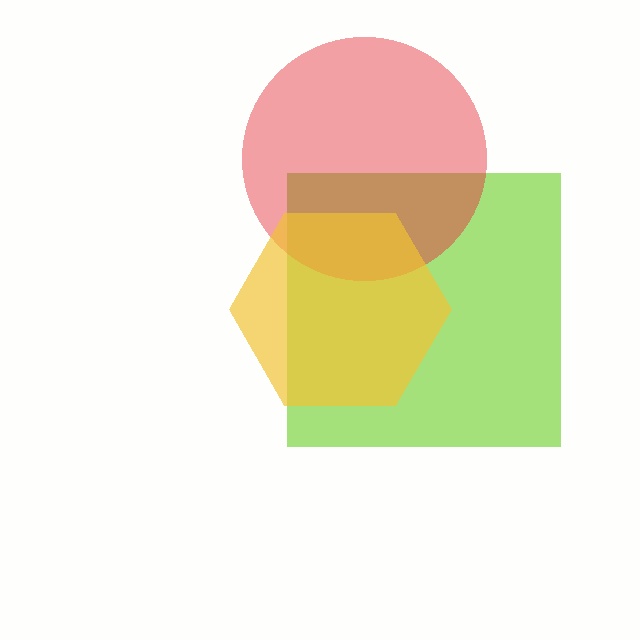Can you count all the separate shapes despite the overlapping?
Yes, there are 3 separate shapes.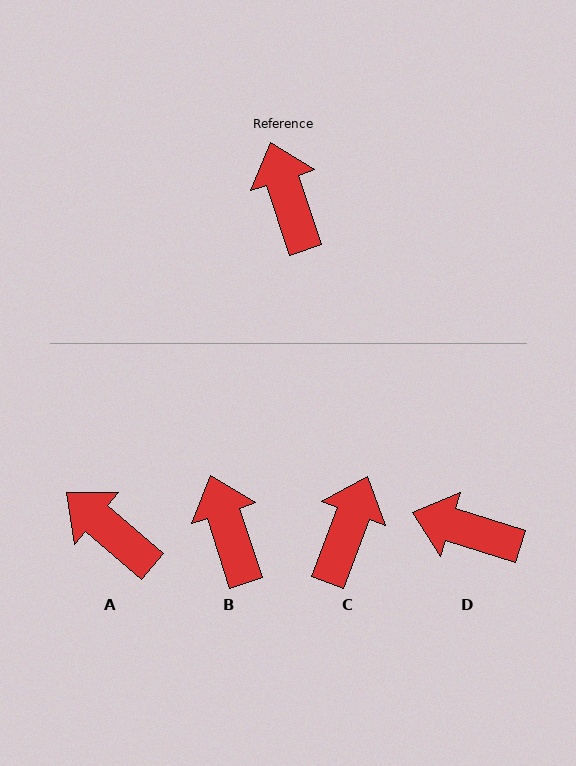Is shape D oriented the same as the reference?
No, it is off by about 55 degrees.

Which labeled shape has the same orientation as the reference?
B.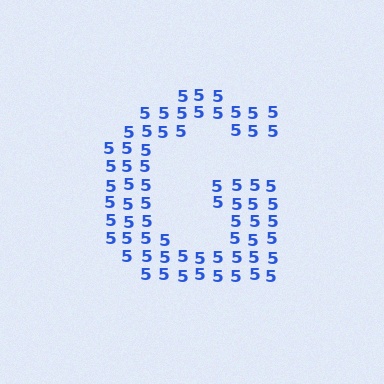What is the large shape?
The large shape is the letter G.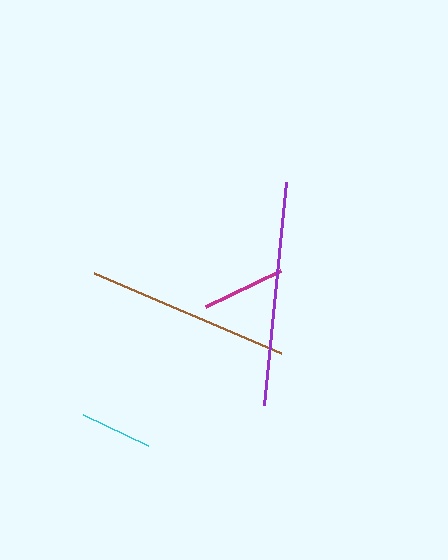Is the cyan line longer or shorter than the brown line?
The brown line is longer than the cyan line.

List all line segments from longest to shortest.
From longest to shortest: purple, brown, magenta, cyan.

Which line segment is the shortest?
The cyan line is the shortest at approximately 72 pixels.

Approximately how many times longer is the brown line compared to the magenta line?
The brown line is approximately 2.4 times the length of the magenta line.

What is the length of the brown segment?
The brown segment is approximately 203 pixels long.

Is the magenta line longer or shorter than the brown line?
The brown line is longer than the magenta line.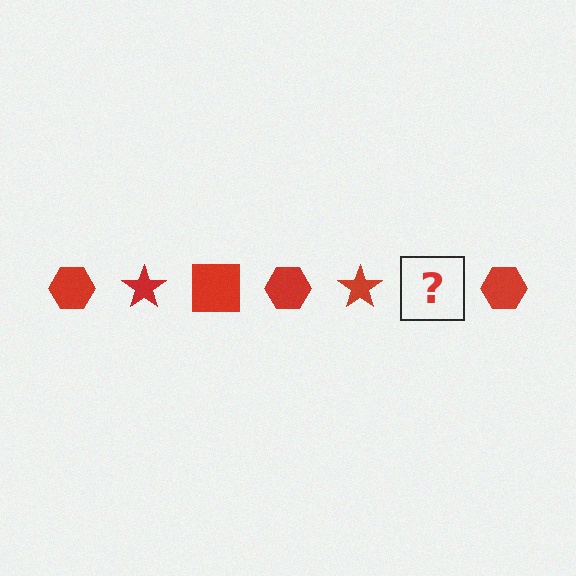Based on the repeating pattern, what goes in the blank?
The blank should be a red square.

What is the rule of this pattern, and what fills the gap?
The rule is that the pattern cycles through hexagon, star, square shapes in red. The gap should be filled with a red square.